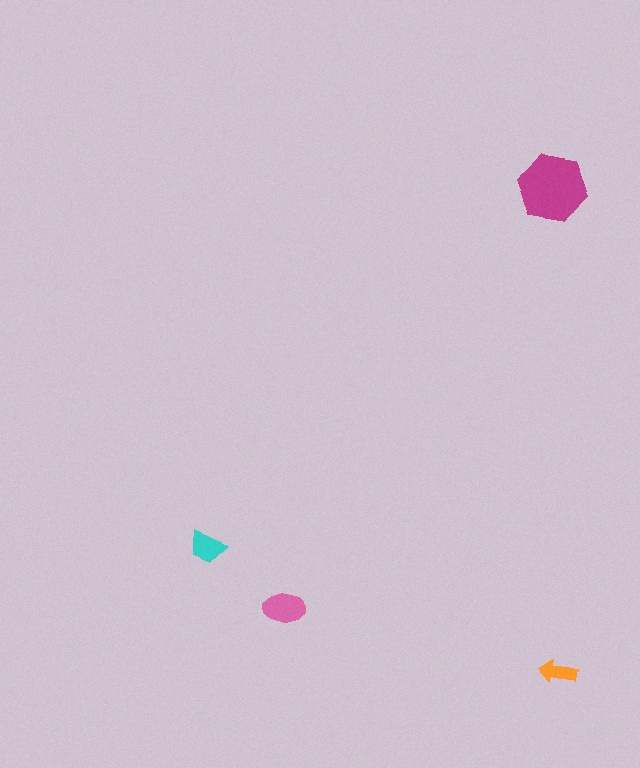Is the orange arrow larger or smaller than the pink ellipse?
Smaller.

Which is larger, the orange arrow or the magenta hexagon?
The magenta hexagon.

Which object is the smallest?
The orange arrow.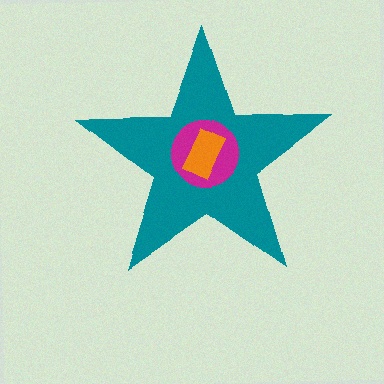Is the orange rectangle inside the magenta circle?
Yes.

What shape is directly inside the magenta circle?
The orange rectangle.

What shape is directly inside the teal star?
The magenta circle.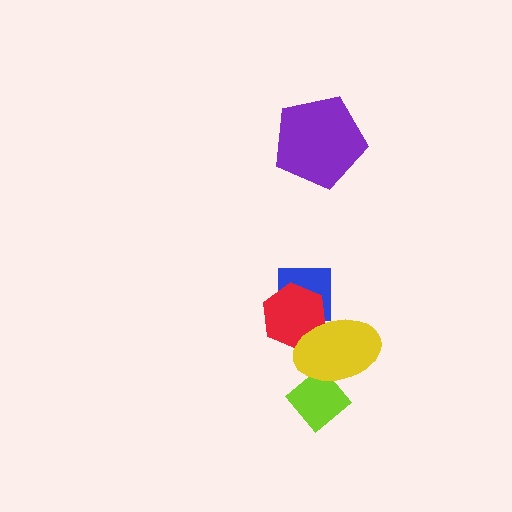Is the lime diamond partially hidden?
Yes, it is partially covered by another shape.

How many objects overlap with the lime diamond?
1 object overlaps with the lime diamond.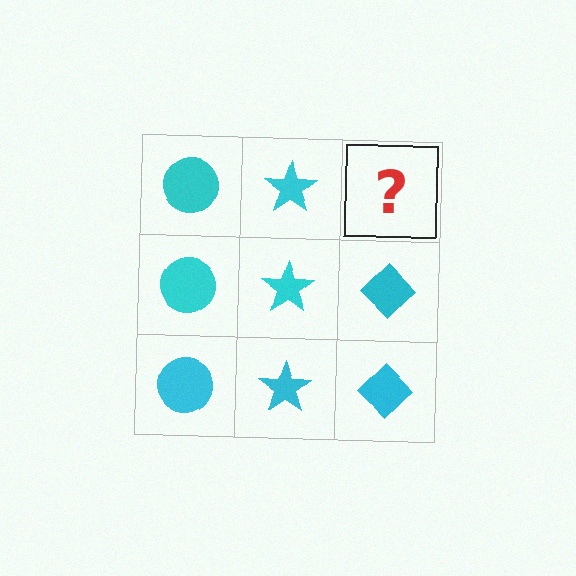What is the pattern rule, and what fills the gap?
The rule is that each column has a consistent shape. The gap should be filled with a cyan diamond.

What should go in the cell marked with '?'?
The missing cell should contain a cyan diamond.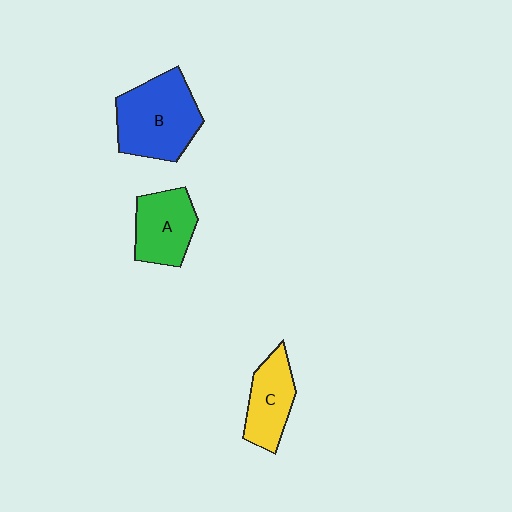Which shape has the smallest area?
Shape C (yellow).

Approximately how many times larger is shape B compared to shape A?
Approximately 1.5 times.